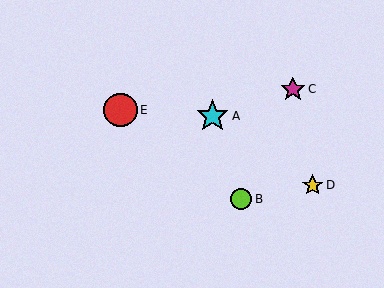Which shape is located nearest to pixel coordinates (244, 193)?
The lime circle (labeled B) at (241, 199) is nearest to that location.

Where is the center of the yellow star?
The center of the yellow star is at (313, 185).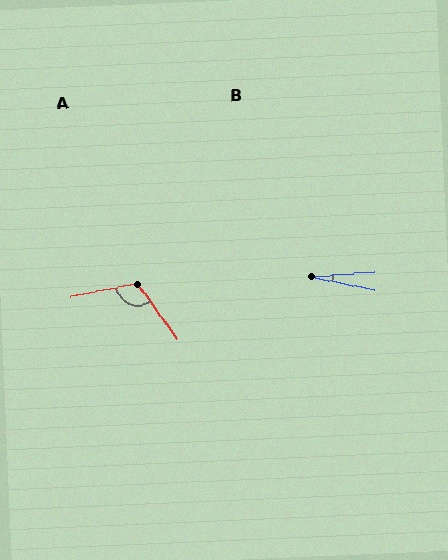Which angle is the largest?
A, at approximately 114 degrees.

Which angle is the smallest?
B, at approximately 16 degrees.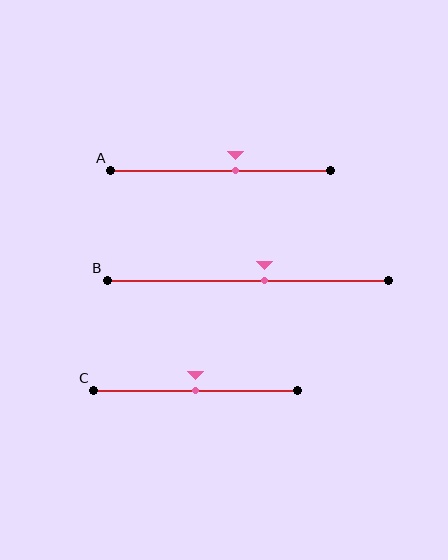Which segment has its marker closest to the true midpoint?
Segment C has its marker closest to the true midpoint.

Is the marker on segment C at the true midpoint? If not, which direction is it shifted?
Yes, the marker on segment C is at the true midpoint.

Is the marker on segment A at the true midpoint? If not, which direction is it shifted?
No, the marker on segment A is shifted to the right by about 7% of the segment length.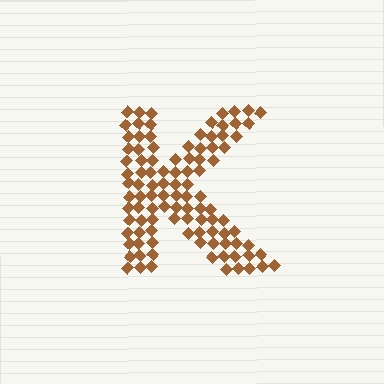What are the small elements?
The small elements are diamonds.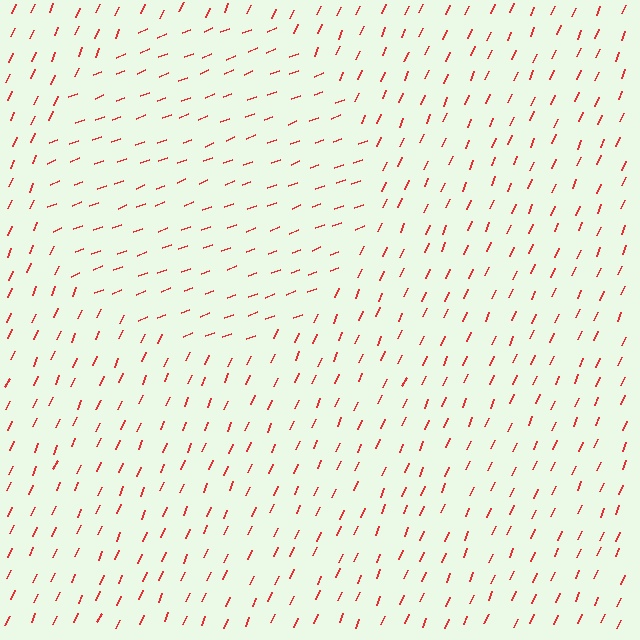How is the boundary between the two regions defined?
The boundary is defined purely by a change in line orientation (approximately 45 degrees difference). All lines are the same color and thickness.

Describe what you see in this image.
The image is filled with small red line segments. A circle region in the image has lines oriented differently from the surrounding lines, creating a visible texture boundary.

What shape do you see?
I see a circle.